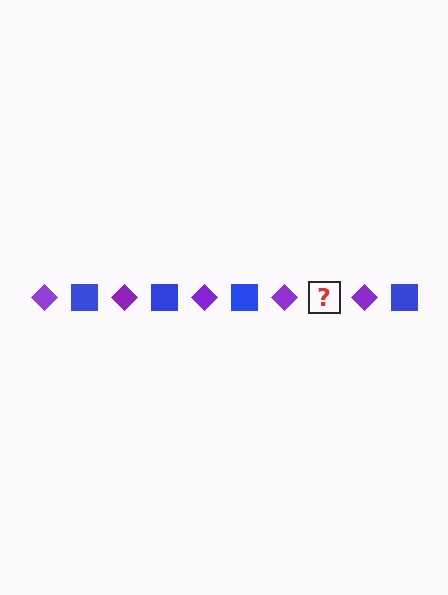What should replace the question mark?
The question mark should be replaced with a blue square.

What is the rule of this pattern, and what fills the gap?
The rule is that the pattern alternates between purple diamond and blue square. The gap should be filled with a blue square.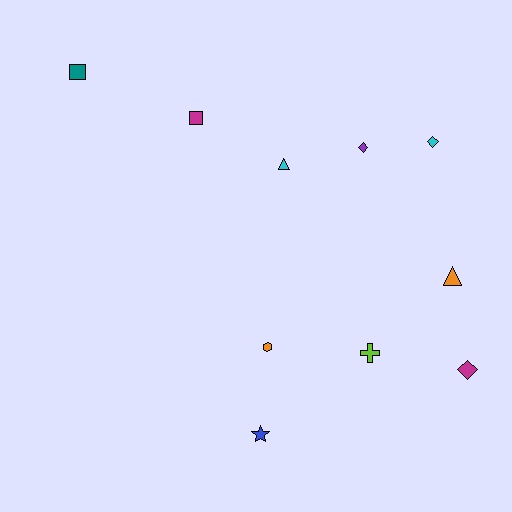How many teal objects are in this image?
There is 1 teal object.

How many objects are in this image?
There are 10 objects.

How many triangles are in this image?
There are 2 triangles.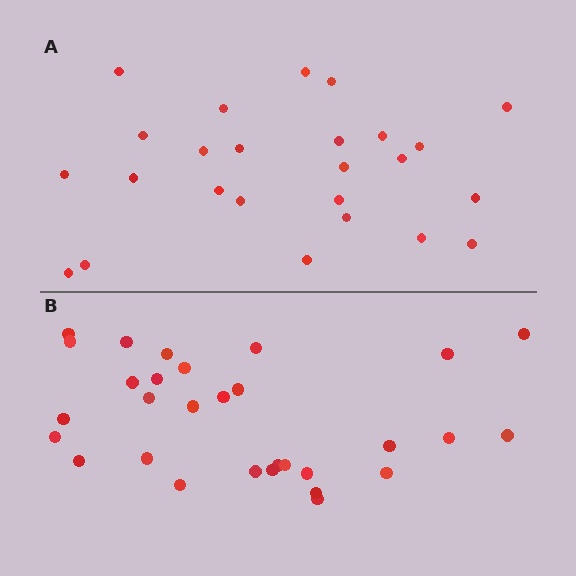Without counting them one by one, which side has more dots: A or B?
Region B (the bottom region) has more dots.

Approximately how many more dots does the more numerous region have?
Region B has about 5 more dots than region A.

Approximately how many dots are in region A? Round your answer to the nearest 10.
About 20 dots. (The exact count is 25, which rounds to 20.)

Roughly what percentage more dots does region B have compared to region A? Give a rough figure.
About 20% more.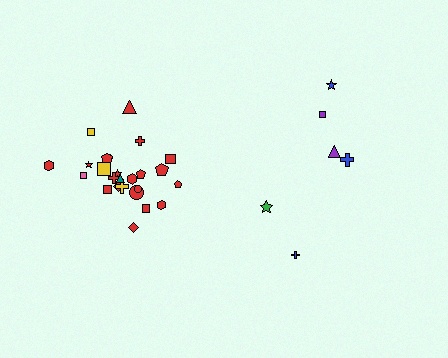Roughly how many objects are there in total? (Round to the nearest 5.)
Roughly 30 objects in total.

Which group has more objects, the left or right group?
The left group.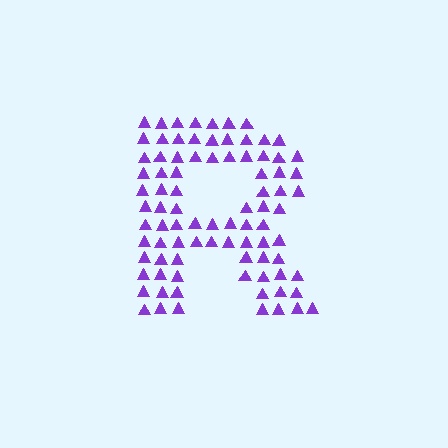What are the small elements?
The small elements are triangles.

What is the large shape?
The large shape is the letter R.